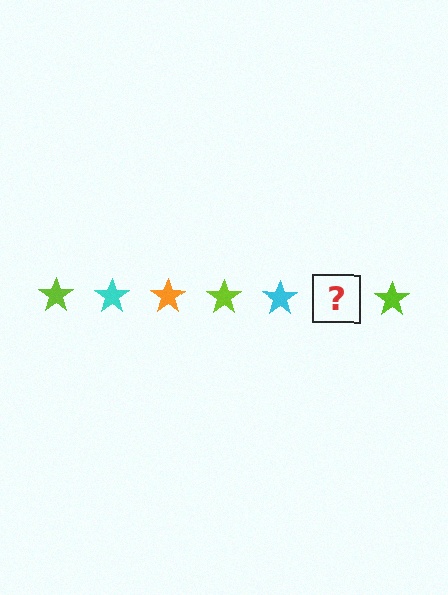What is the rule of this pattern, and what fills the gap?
The rule is that the pattern cycles through lime, cyan, orange stars. The gap should be filled with an orange star.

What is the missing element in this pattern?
The missing element is an orange star.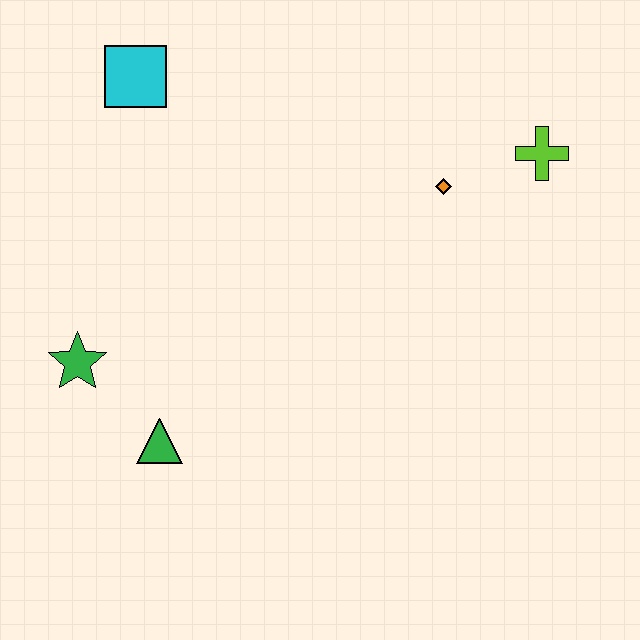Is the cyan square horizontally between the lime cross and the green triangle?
No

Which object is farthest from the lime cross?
The green star is farthest from the lime cross.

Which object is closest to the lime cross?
The orange diamond is closest to the lime cross.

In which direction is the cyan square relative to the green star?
The cyan square is above the green star.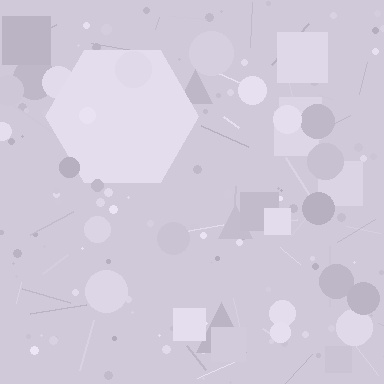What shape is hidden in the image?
A hexagon is hidden in the image.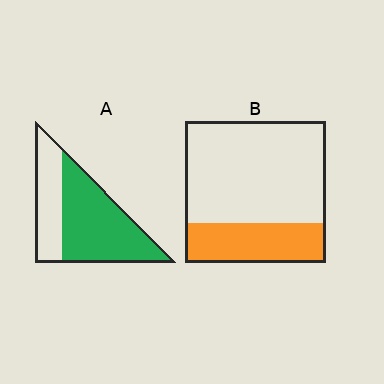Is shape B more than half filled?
No.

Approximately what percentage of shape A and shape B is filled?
A is approximately 65% and B is approximately 30%.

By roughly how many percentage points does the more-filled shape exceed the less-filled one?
By roughly 35 percentage points (A over B).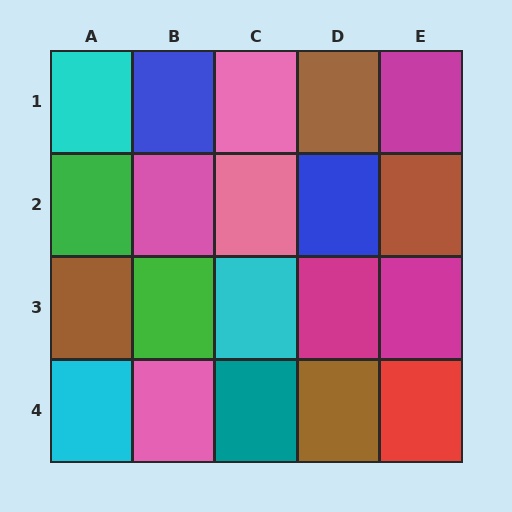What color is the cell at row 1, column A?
Cyan.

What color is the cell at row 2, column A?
Green.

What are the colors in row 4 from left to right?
Cyan, pink, teal, brown, red.